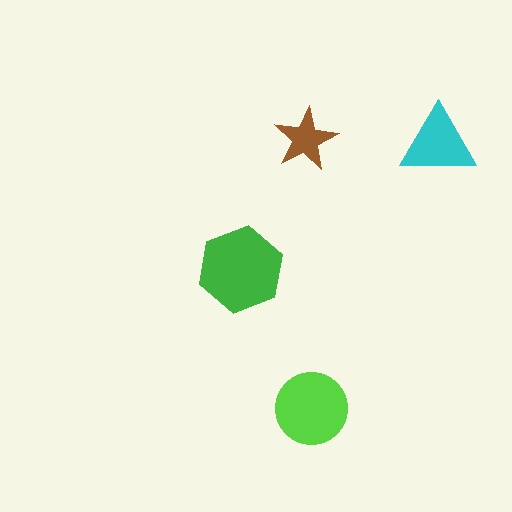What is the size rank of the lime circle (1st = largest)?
2nd.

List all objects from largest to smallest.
The green hexagon, the lime circle, the cyan triangle, the brown star.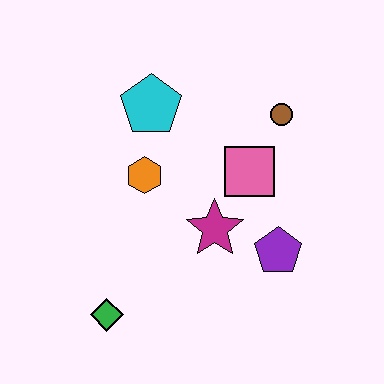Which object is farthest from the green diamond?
The brown circle is farthest from the green diamond.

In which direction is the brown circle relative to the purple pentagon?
The brown circle is above the purple pentagon.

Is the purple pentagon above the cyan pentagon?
No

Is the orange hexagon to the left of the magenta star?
Yes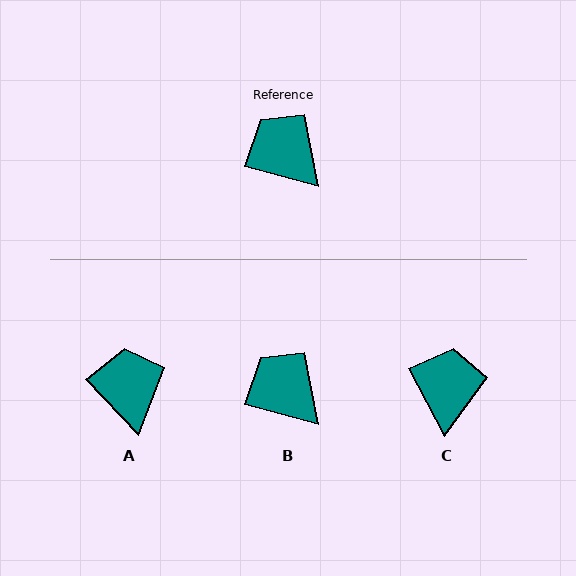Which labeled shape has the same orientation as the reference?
B.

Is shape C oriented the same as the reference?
No, it is off by about 47 degrees.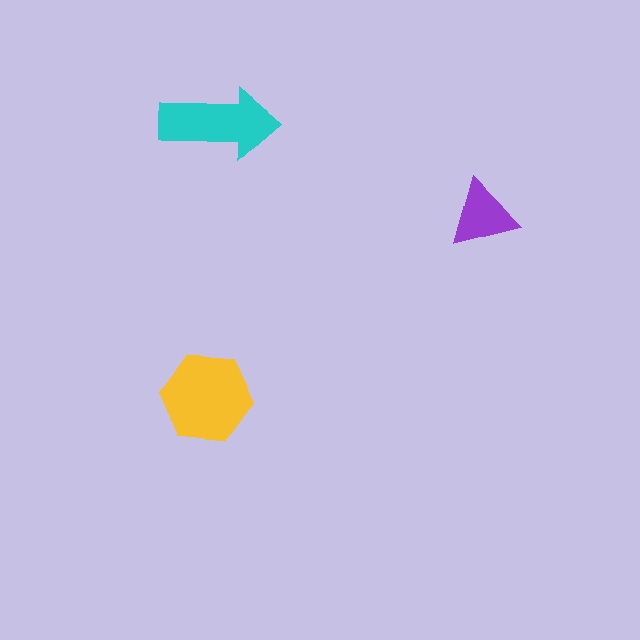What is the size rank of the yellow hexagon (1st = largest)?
1st.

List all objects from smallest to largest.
The purple triangle, the cyan arrow, the yellow hexagon.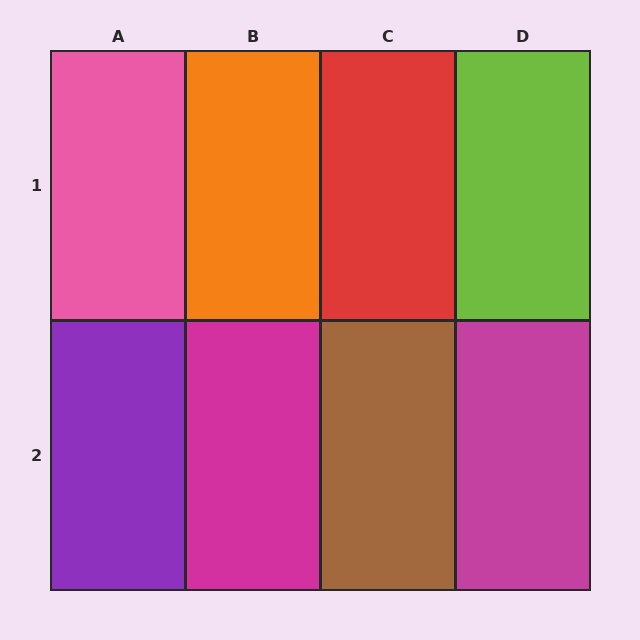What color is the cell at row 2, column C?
Brown.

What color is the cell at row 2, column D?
Magenta.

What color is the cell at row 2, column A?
Purple.